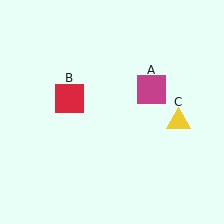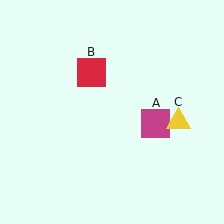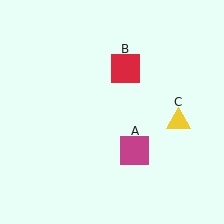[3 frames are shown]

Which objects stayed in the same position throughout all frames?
Yellow triangle (object C) remained stationary.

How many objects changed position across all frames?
2 objects changed position: magenta square (object A), red square (object B).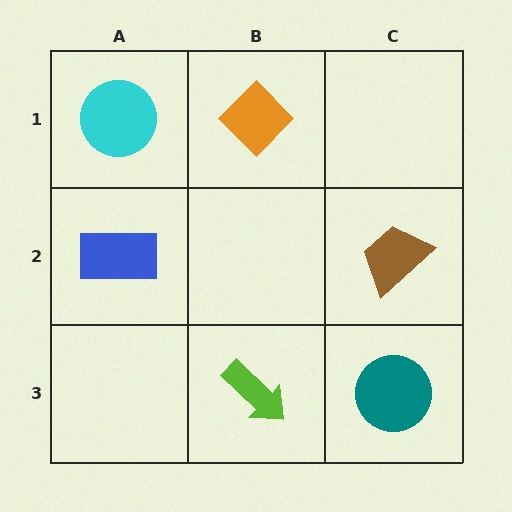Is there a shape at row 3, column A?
No, that cell is empty.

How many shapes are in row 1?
2 shapes.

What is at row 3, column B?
A lime arrow.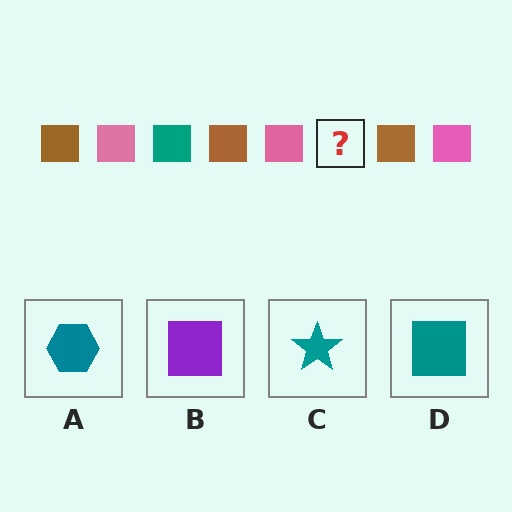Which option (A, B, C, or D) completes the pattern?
D.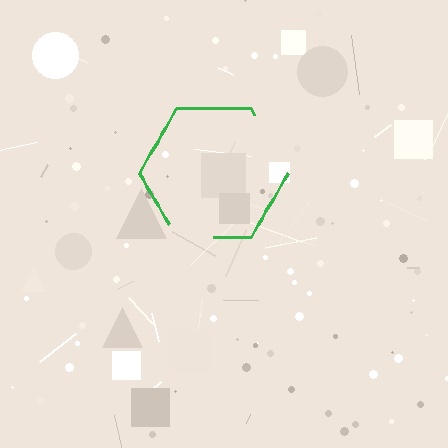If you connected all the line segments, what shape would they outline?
They would outline a hexagon.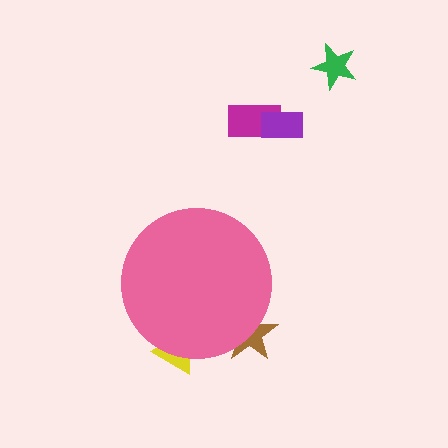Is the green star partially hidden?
No, the green star is fully visible.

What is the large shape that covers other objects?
A pink circle.